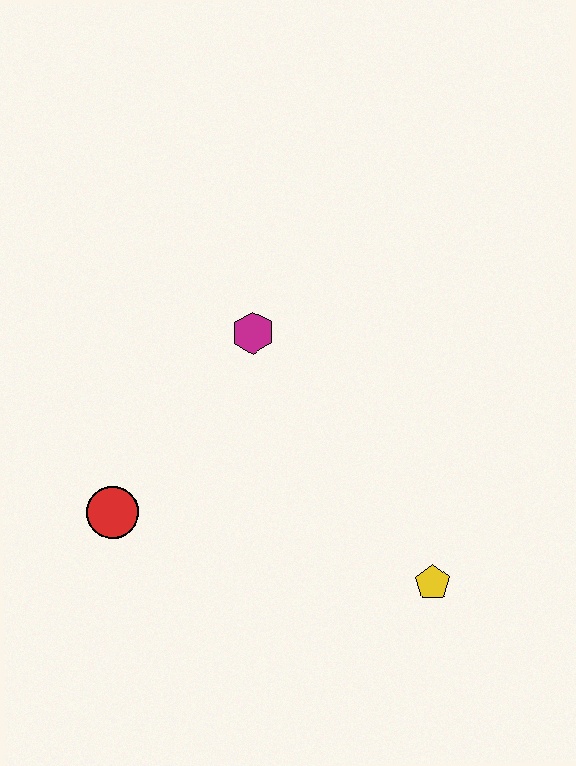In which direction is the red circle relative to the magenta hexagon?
The red circle is below the magenta hexagon.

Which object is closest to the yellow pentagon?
The magenta hexagon is closest to the yellow pentagon.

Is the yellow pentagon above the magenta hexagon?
No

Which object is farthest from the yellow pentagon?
The red circle is farthest from the yellow pentagon.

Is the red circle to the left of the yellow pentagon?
Yes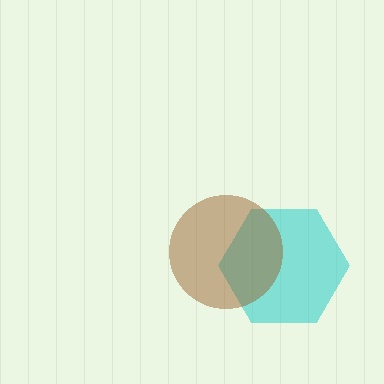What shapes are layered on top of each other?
The layered shapes are: a cyan hexagon, a brown circle.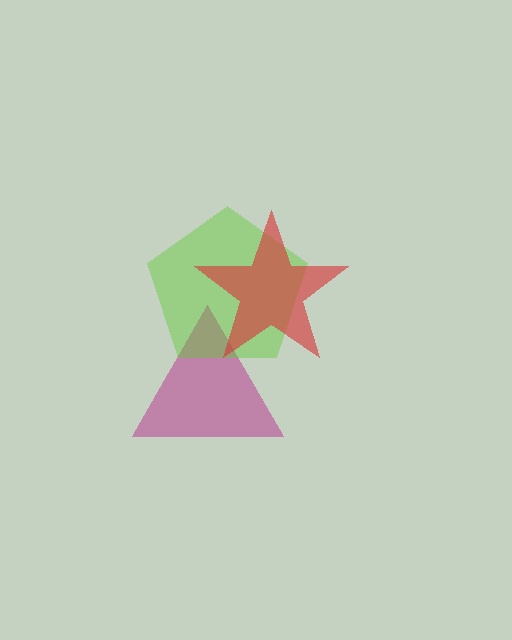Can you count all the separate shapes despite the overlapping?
Yes, there are 3 separate shapes.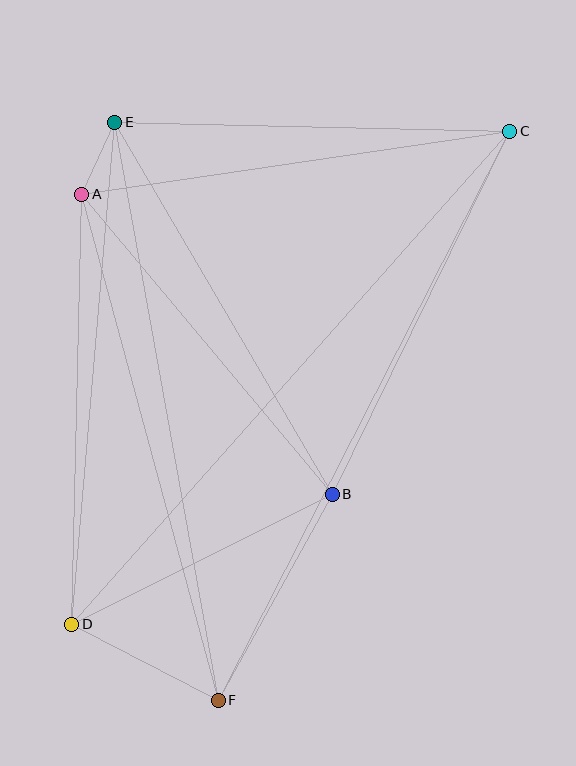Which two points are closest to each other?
Points A and E are closest to each other.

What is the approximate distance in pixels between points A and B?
The distance between A and B is approximately 391 pixels.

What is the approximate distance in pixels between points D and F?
The distance between D and F is approximately 165 pixels.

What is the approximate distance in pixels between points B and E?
The distance between B and E is approximately 431 pixels.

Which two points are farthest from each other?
Points C and D are farthest from each other.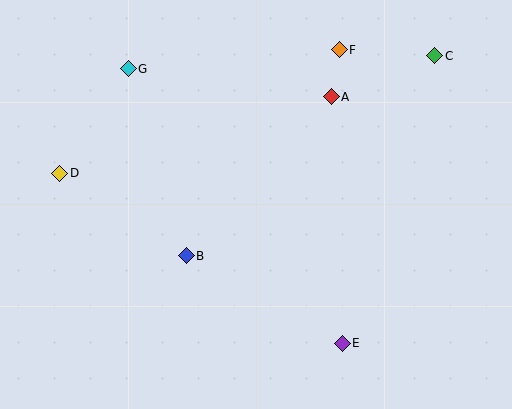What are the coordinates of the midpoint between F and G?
The midpoint between F and G is at (234, 59).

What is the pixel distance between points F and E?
The distance between F and E is 294 pixels.